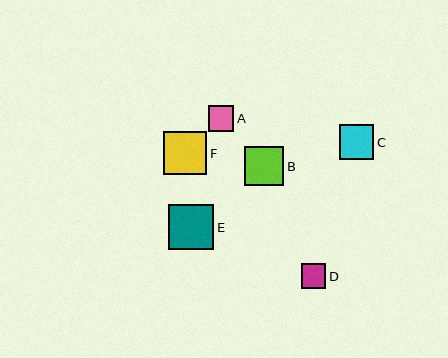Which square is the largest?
Square E is the largest with a size of approximately 45 pixels.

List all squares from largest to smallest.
From largest to smallest: E, F, B, C, A, D.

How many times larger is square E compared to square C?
Square E is approximately 1.3 times the size of square C.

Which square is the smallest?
Square D is the smallest with a size of approximately 25 pixels.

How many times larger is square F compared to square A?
Square F is approximately 1.7 times the size of square A.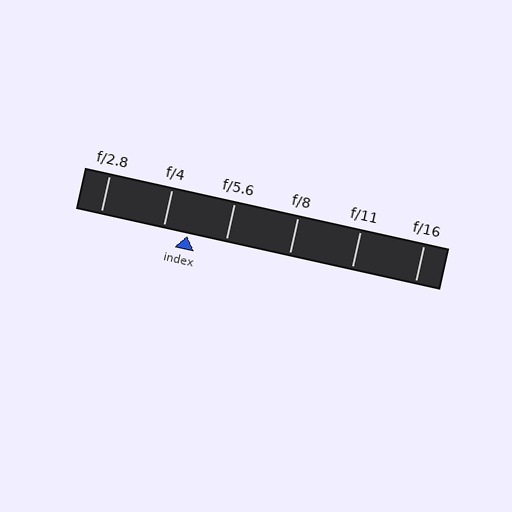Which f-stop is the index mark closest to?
The index mark is closest to f/4.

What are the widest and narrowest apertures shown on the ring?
The widest aperture shown is f/2.8 and the narrowest is f/16.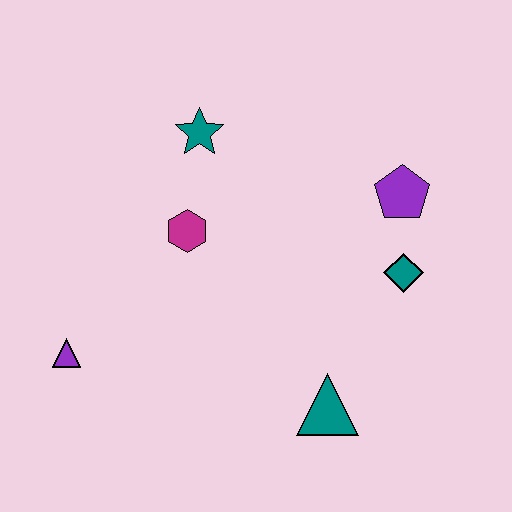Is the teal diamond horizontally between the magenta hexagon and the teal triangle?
No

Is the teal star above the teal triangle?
Yes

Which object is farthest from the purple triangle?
The purple pentagon is farthest from the purple triangle.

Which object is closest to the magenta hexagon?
The teal star is closest to the magenta hexagon.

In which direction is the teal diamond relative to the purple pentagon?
The teal diamond is below the purple pentagon.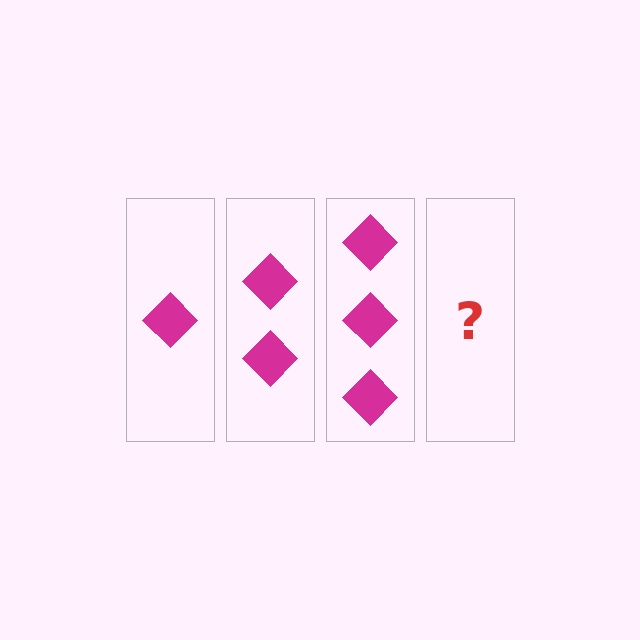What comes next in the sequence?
The next element should be 4 diamonds.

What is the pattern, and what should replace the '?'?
The pattern is that each step adds one more diamond. The '?' should be 4 diamonds.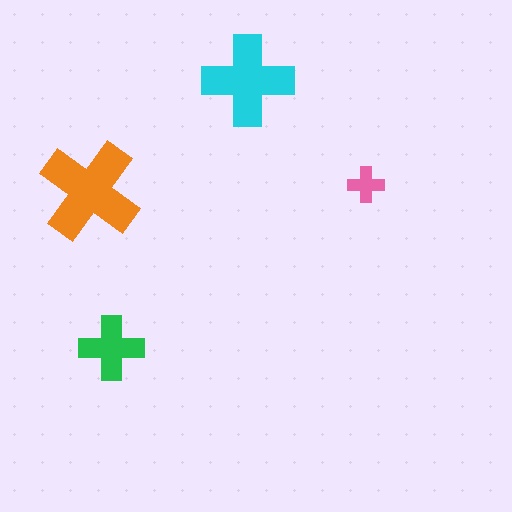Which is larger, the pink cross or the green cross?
The green one.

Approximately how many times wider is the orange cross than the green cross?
About 1.5 times wider.